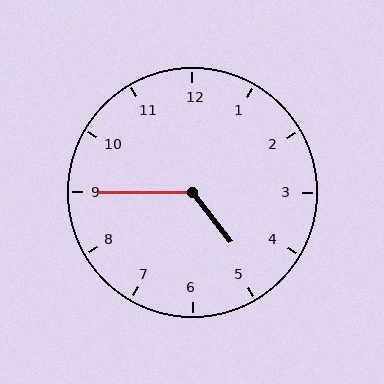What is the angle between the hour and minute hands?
Approximately 128 degrees.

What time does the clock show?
4:45.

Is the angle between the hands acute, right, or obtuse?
It is obtuse.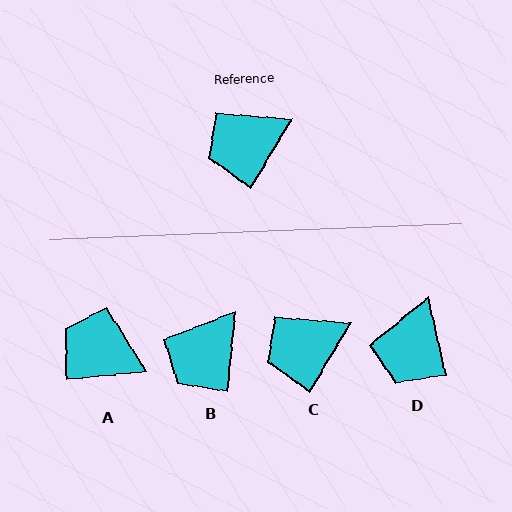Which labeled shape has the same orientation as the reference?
C.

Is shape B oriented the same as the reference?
No, it is off by about 26 degrees.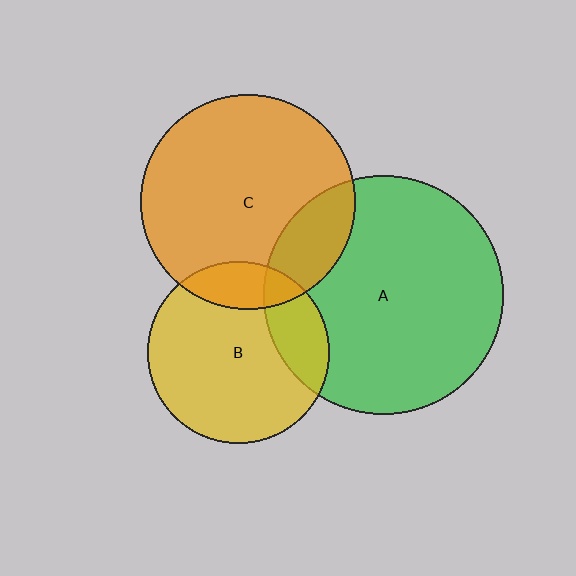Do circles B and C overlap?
Yes.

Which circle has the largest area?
Circle A (green).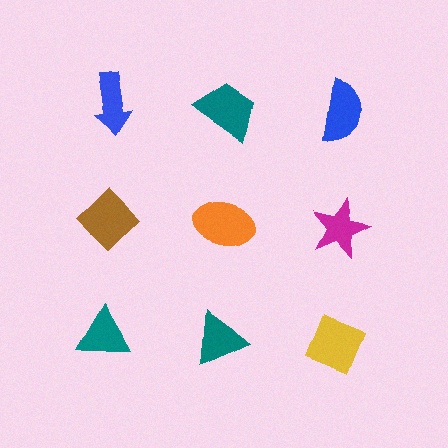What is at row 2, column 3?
A magenta star.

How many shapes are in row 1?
3 shapes.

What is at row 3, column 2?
A teal triangle.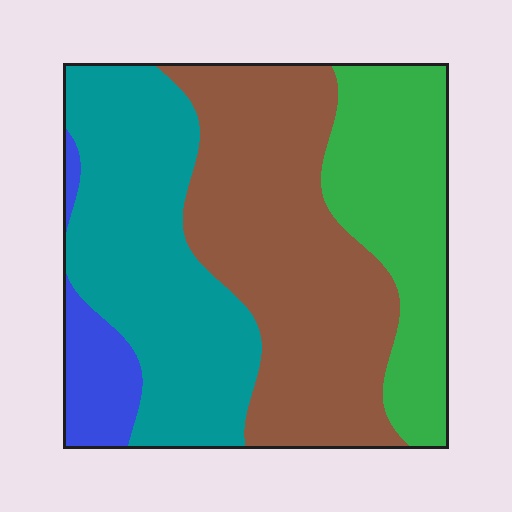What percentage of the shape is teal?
Teal takes up about one third (1/3) of the shape.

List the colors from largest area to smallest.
From largest to smallest: brown, teal, green, blue.